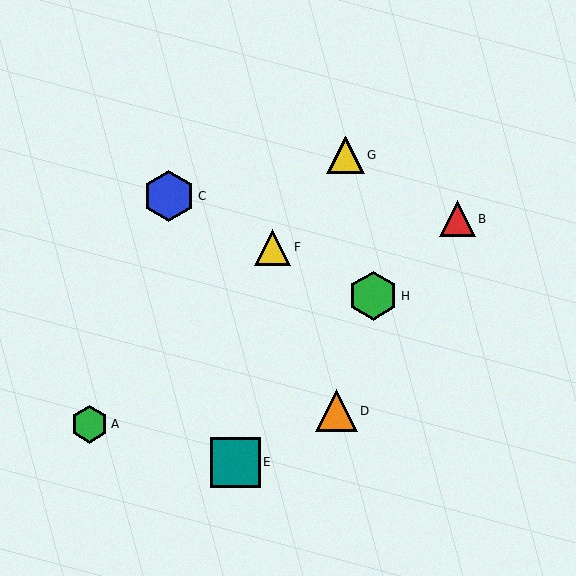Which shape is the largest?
The blue hexagon (labeled C) is the largest.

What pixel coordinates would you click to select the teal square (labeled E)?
Click at (235, 462) to select the teal square E.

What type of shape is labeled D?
Shape D is an orange triangle.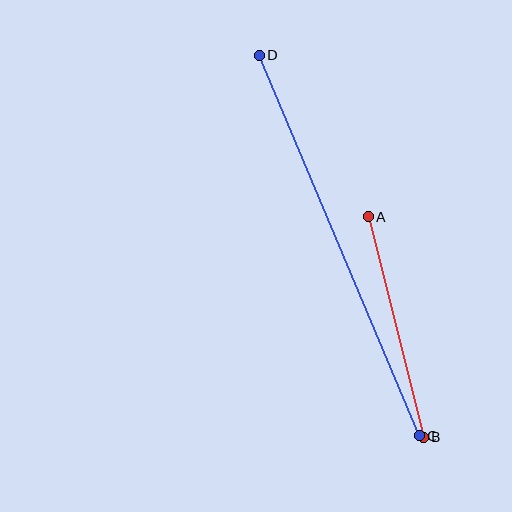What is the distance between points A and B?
The distance is approximately 227 pixels.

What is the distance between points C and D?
The distance is approximately 413 pixels.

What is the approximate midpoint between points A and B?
The midpoint is at approximately (396, 327) pixels.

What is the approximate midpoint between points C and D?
The midpoint is at approximately (339, 246) pixels.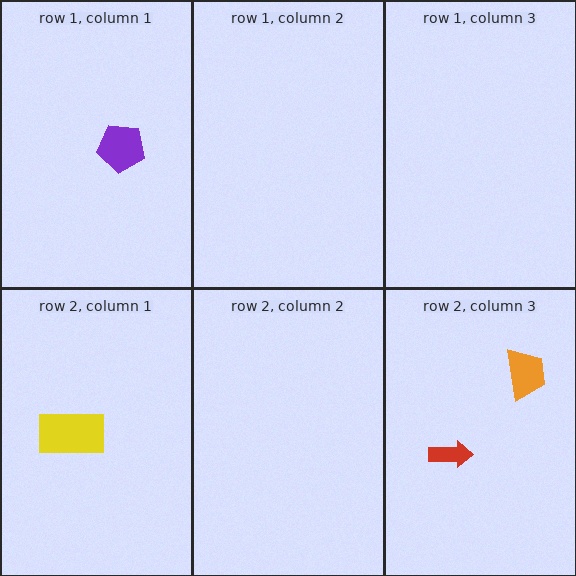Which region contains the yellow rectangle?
The row 2, column 1 region.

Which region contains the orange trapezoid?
The row 2, column 3 region.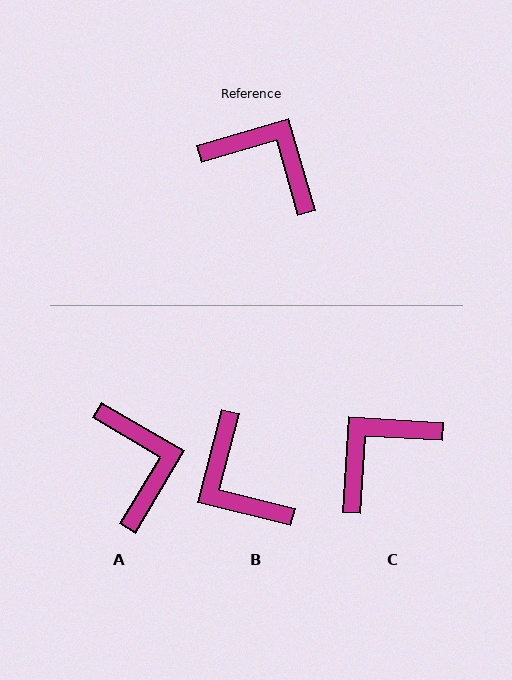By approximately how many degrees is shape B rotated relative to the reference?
Approximately 149 degrees counter-clockwise.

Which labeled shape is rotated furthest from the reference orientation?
B, about 149 degrees away.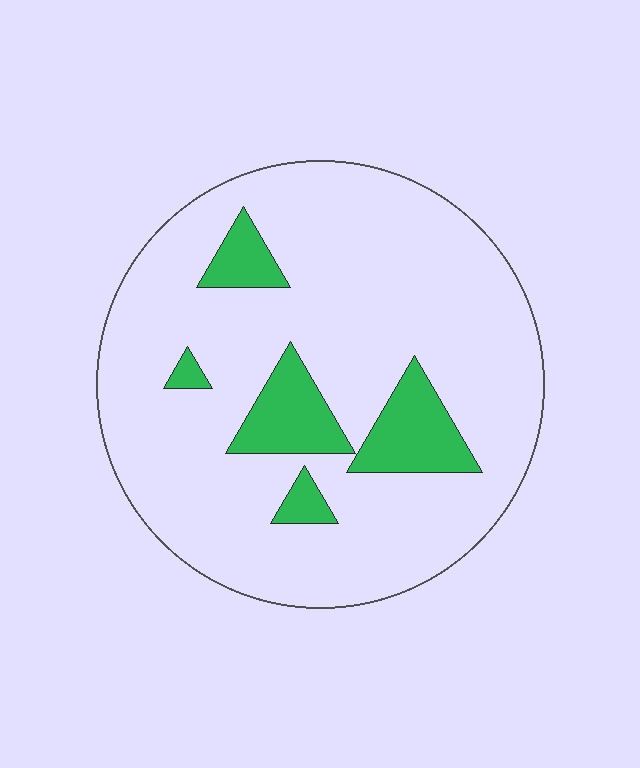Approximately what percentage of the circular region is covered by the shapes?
Approximately 15%.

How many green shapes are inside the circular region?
5.